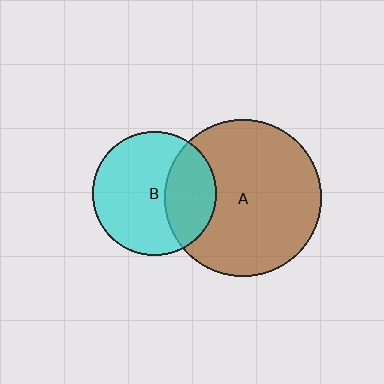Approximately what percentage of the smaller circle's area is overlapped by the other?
Approximately 30%.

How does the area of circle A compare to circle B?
Approximately 1.6 times.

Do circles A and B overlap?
Yes.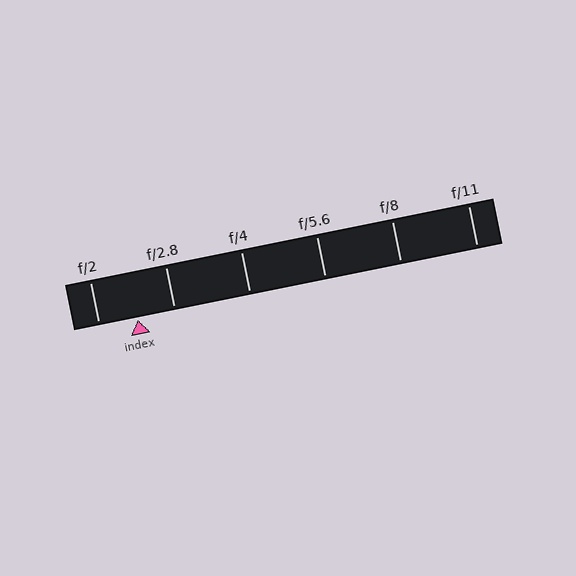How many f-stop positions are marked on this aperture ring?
There are 6 f-stop positions marked.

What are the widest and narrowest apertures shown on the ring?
The widest aperture shown is f/2 and the narrowest is f/11.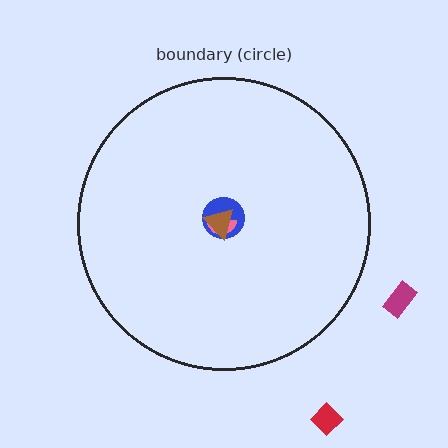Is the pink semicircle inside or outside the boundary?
Inside.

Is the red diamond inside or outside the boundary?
Outside.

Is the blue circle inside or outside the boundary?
Inside.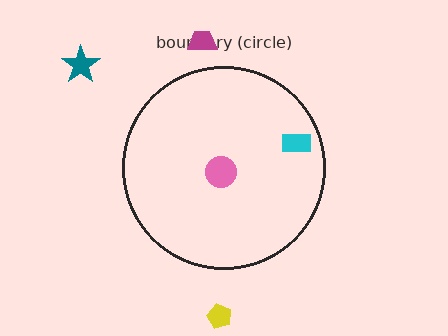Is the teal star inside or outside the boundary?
Outside.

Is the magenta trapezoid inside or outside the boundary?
Outside.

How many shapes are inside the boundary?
2 inside, 3 outside.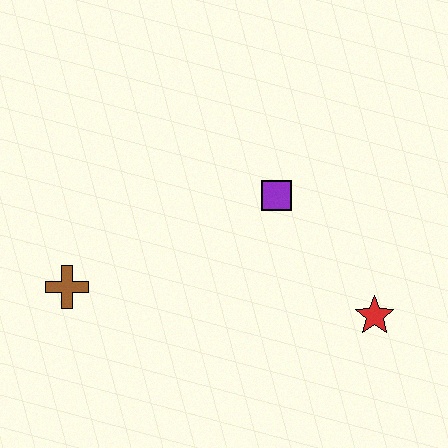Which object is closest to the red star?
The purple square is closest to the red star.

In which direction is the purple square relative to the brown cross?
The purple square is to the right of the brown cross.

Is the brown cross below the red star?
No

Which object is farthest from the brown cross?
The red star is farthest from the brown cross.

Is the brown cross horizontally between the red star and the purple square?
No